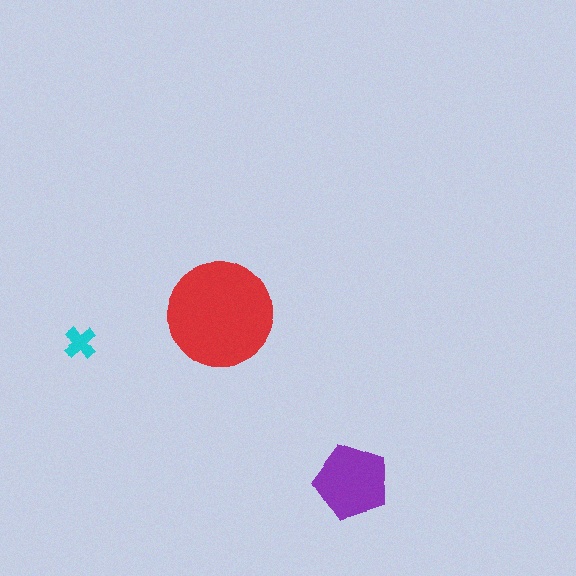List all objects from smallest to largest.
The cyan cross, the purple pentagon, the red circle.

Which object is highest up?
The red circle is topmost.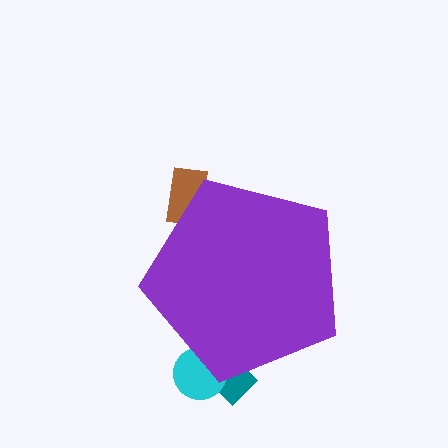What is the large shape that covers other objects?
A purple pentagon.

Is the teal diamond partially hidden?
Yes, the teal diamond is partially hidden behind the purple pentagon.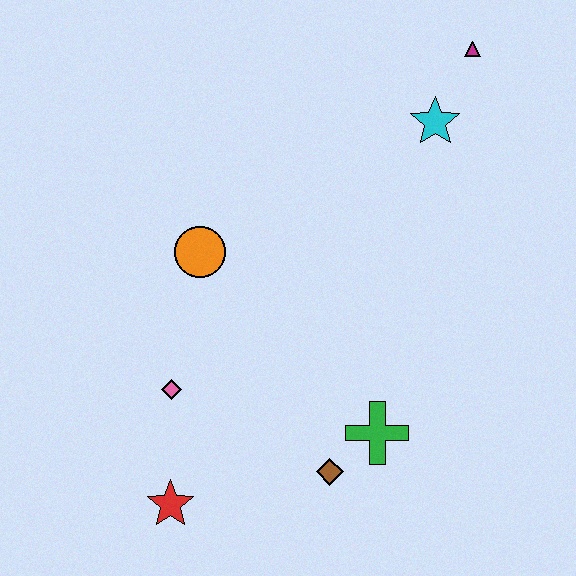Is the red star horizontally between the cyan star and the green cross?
No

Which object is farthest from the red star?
The magenta triangle is farthest from the red star.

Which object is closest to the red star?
The pink diamond is closest to the red star.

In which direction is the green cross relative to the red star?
The green cross is to the right of the red star.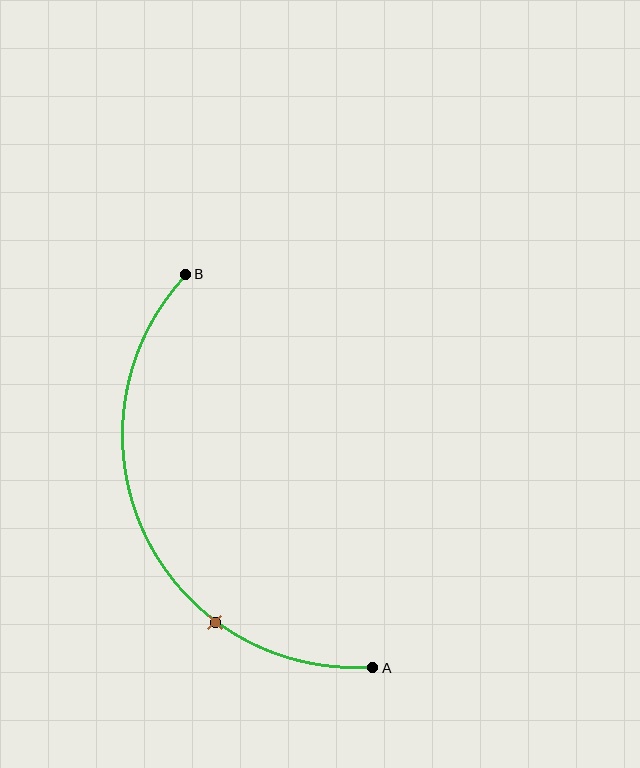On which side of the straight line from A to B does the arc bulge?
The arc bulges to the left of the straight line connecting A and B.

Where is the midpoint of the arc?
The arc midpoint is the point on the curve farthest from the straight line joining A and B. It sits to the left of that line.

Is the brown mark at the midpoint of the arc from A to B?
No. The brown mark lies on the arc but is closer to endpoint A. The arc midpoint would be at the point on the curve equidistant along the arc from both A and B.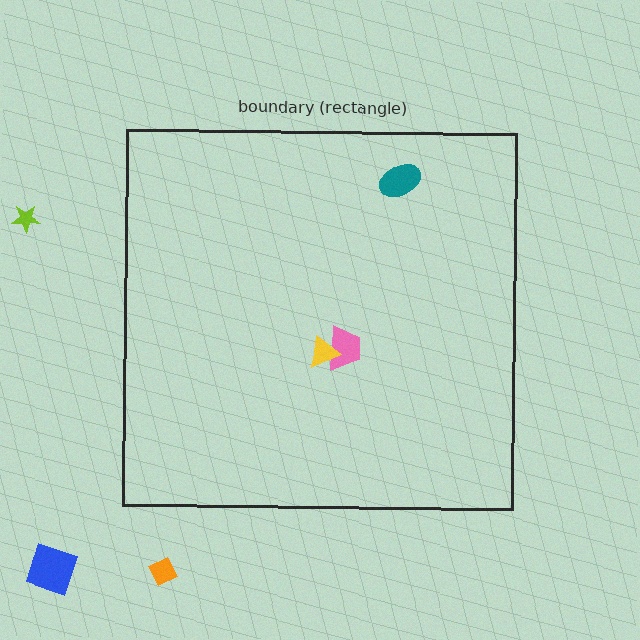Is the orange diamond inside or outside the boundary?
Outside.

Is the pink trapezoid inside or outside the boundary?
Inside.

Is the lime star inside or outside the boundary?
Outside.